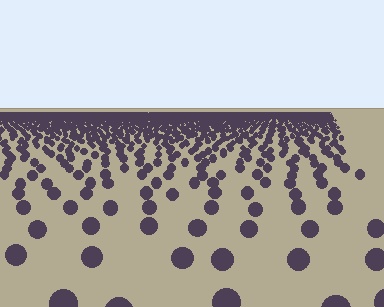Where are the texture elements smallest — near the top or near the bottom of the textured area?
Near the top.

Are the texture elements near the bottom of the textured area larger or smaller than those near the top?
Larger. Near the bottom, elements are closer to the viewer and appear at a bigger on-screen size.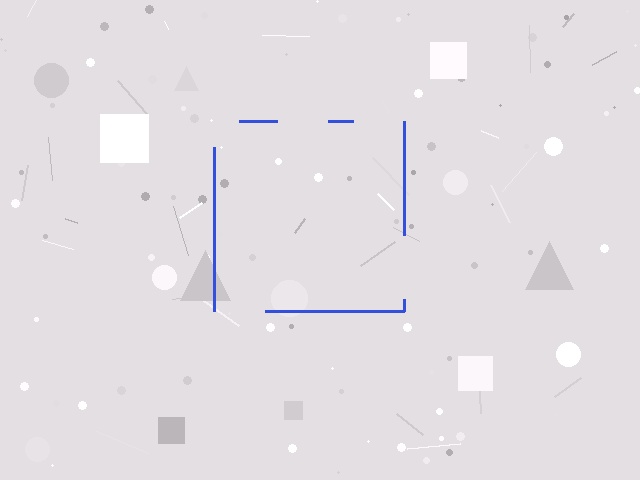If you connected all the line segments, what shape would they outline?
They would outline a square.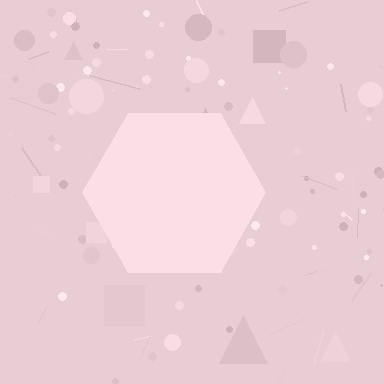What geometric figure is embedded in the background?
A hexagon is embedded in the background.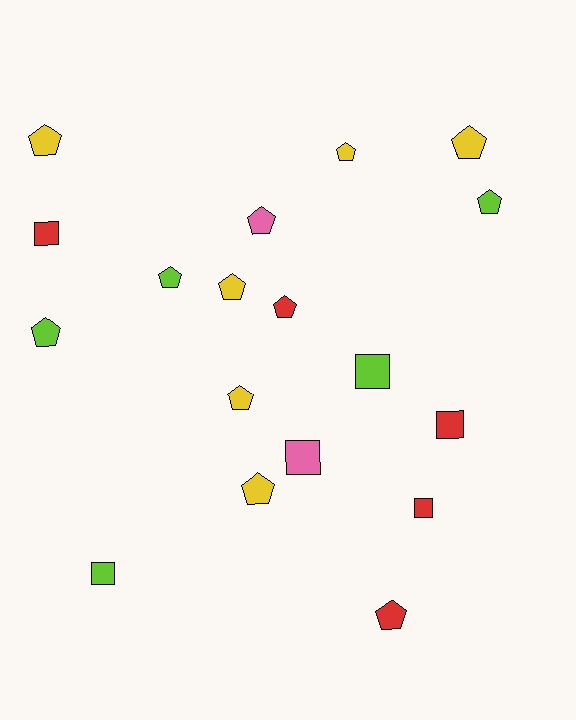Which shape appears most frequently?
Pentagon, with 12 objects.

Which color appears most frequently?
Yellow, with 6 objects.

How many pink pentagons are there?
There is 1 pink pentagon.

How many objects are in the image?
There are 18 objects.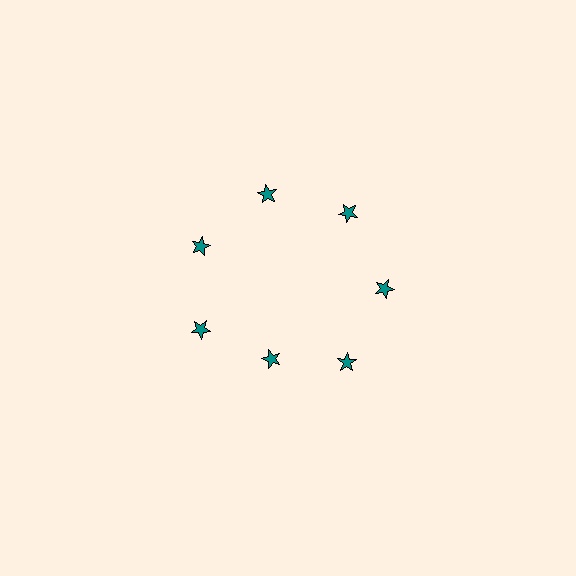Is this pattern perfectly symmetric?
No. The 7 teal stars are arranged in a ring, but one element near the 6 o'clock position is pulled inward toward the center, breaking the 7-fold rotational symmetry.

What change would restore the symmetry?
The symmetry would be restored by moving it outward, back onto the ring so that all 7 stars sit at equal angles and equal distance from the center.